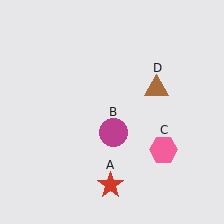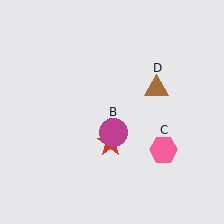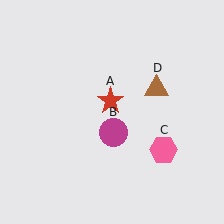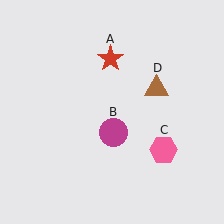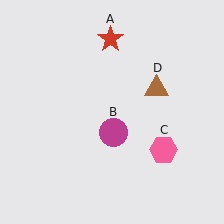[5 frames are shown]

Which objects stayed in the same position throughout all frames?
Magenta circle (object B) and pink hexagon (object C) and brown triangle (object D) remained stationary.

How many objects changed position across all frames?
1 object changed position: red star (object A).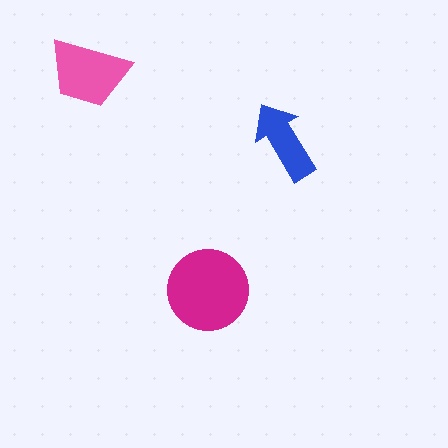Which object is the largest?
The magenta circle.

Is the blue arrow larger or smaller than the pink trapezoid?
Smaller.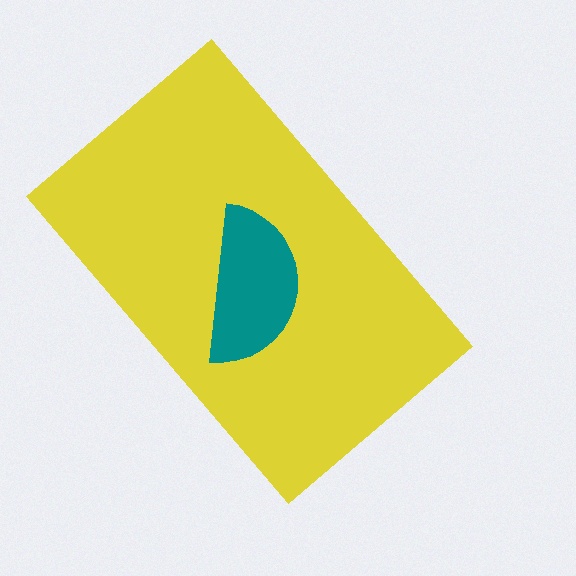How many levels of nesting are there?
2.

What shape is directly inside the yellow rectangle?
The teal semicircle.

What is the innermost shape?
The teal semicircle.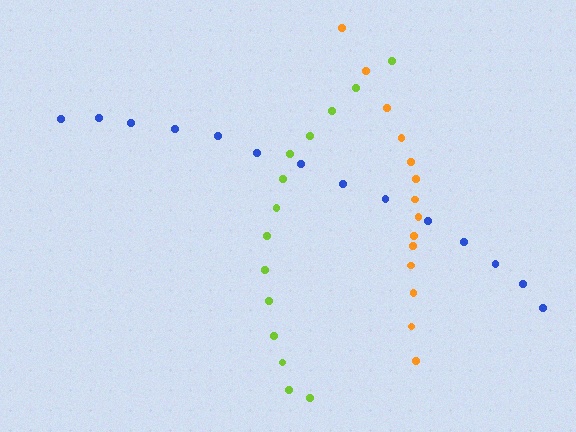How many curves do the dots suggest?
There are 3 distinct paths.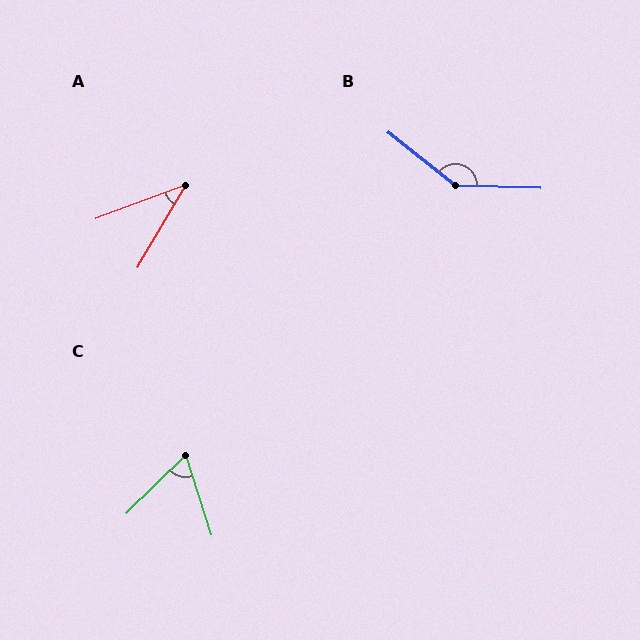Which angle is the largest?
B, at approximately 143 degrees.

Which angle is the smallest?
A, at approximately 39 degrees.